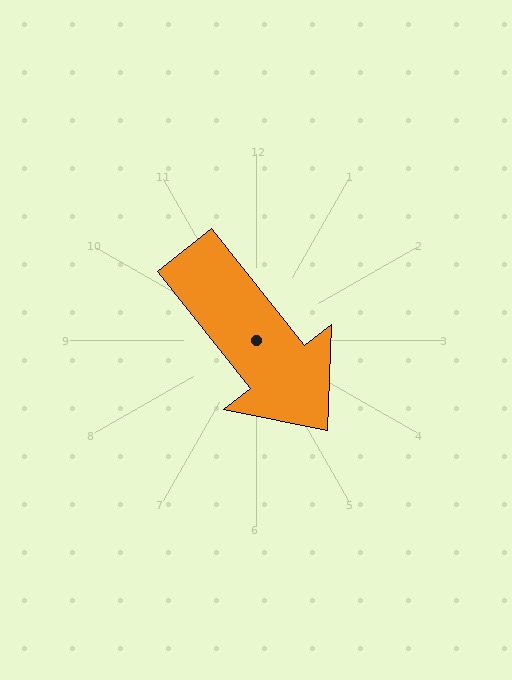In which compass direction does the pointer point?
Southeast.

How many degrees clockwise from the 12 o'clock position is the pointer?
Approximately 142 degrees.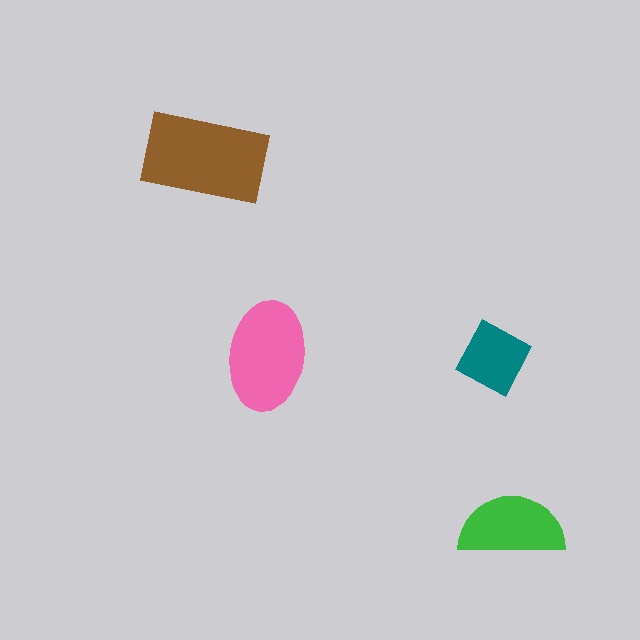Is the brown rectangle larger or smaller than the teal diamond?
Larger.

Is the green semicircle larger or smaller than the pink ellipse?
Smaller.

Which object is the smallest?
The teal diamond.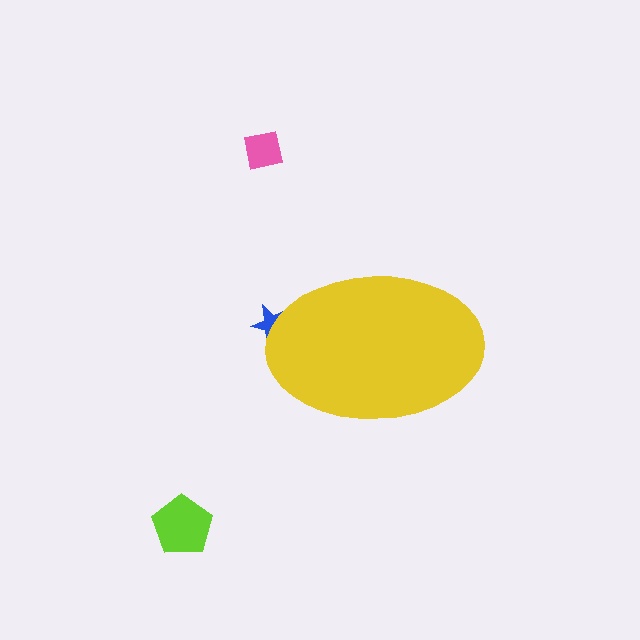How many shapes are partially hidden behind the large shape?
1 shape is partially hidden.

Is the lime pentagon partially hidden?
No, the lime pentagon is fully visible.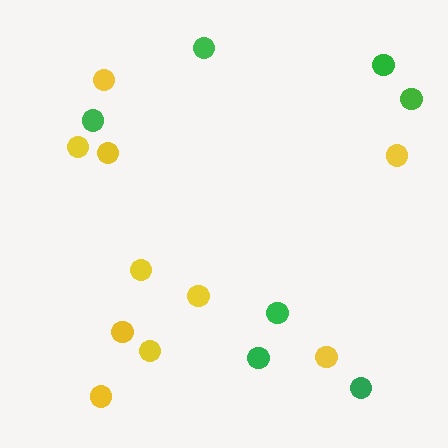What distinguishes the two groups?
There are 2 groups: one group of yellow circles (10) and one group of green circles (7).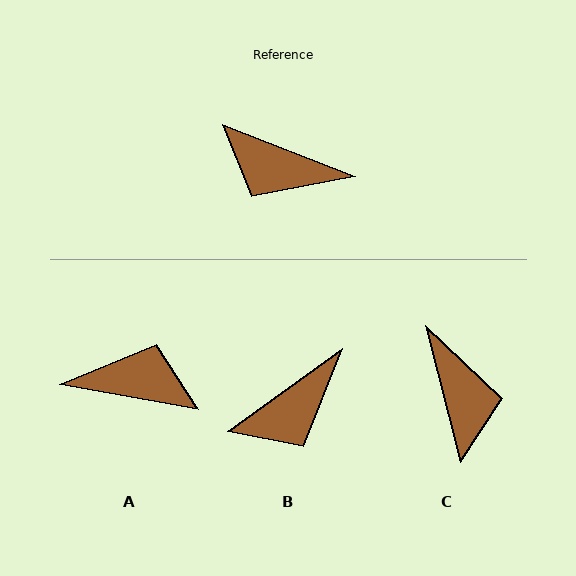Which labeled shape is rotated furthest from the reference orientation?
A, about 169 degrees away.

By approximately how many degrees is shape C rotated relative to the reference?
Approximately 126 degrees counter-clockwise.